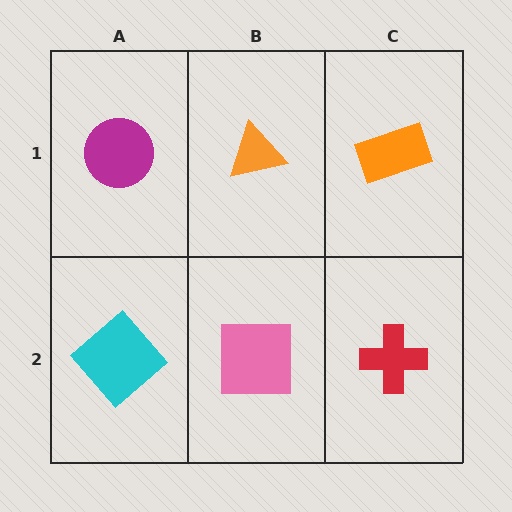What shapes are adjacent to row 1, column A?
A cyan diamond (row 2, column A), an orange triangle (row 1, column B).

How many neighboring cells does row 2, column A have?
2.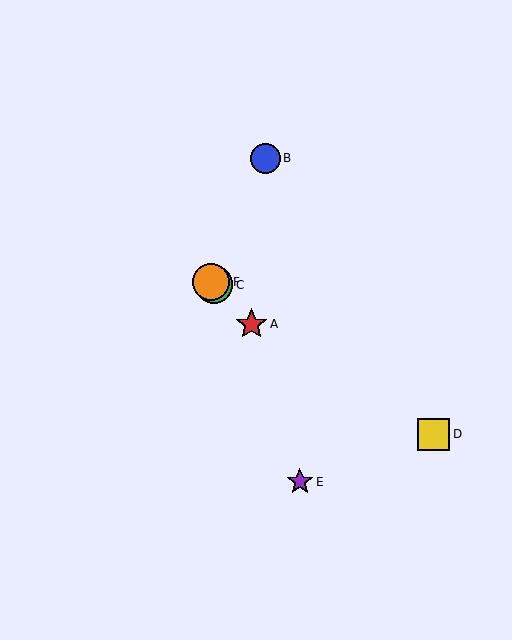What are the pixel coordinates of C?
Object C is at (214, 285).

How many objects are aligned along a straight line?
3 objects (A, C, F) are aligned along a straight line.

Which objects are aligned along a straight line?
Objects A, C, F are aligned along a straight line.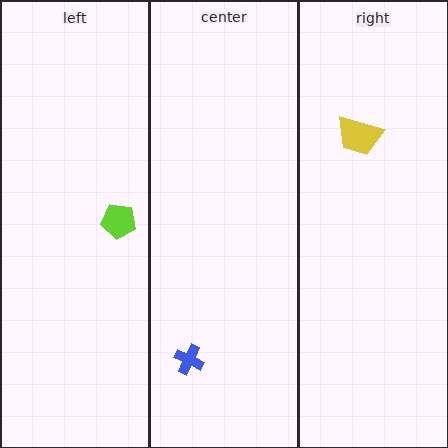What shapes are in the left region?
The lime pentagon.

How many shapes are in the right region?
1.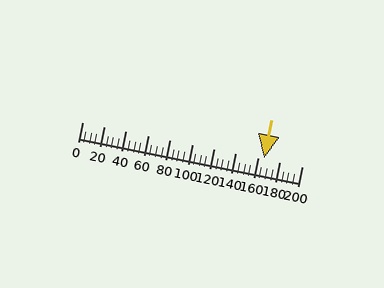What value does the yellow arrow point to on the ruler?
The yellow arrow points to approximately 166.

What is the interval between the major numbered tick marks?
The major tick marks are spaced 20 units apart.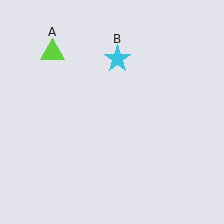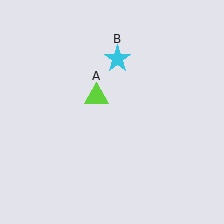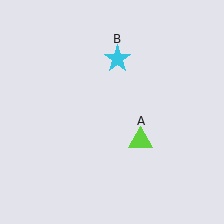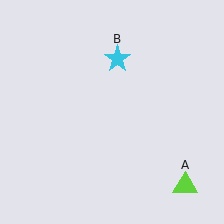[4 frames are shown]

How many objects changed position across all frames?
1 object changed position: lime triangle (object A).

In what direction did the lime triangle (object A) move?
The lime triangle (object A) moved down and to the right.